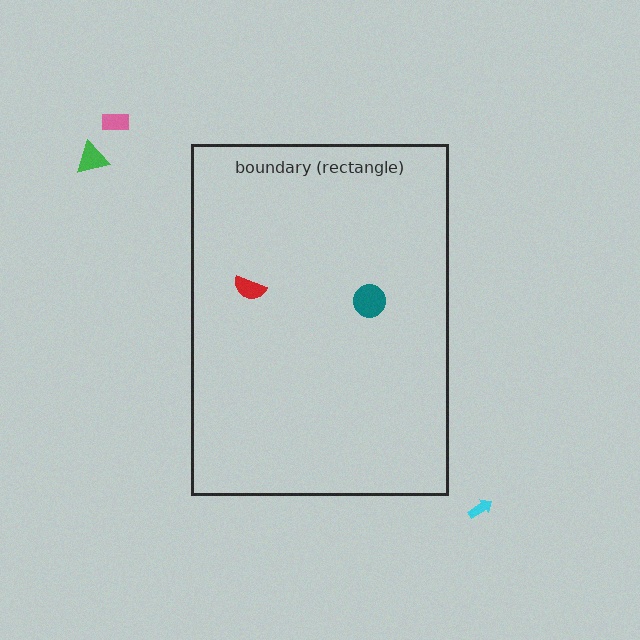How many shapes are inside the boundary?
2 inside, 3 outside.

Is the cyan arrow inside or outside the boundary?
Outside.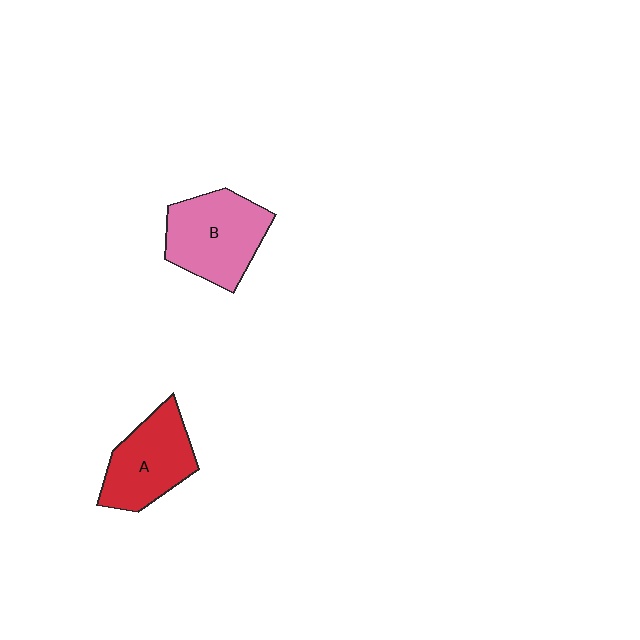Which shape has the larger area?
Shape B (pink).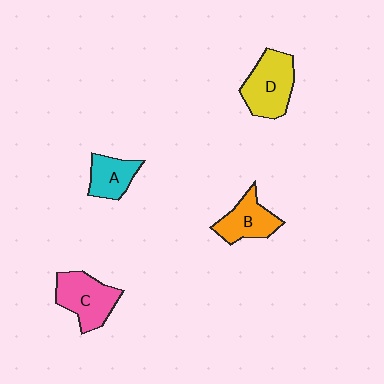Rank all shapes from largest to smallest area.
From largest to smallest: D (yellow), C (pink), B (orange), A (cyan).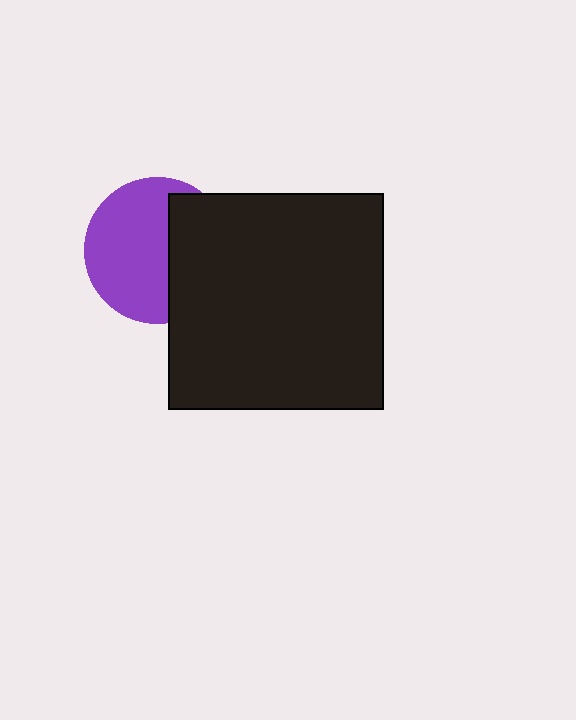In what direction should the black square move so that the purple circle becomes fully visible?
The black square should move right. That is the shortest direction to clear the overlap and leave the purple circle fully visible.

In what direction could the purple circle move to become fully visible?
The purple circle could move left. That would shift it out from behind the black square entirely.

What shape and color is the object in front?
The object in front is a black square.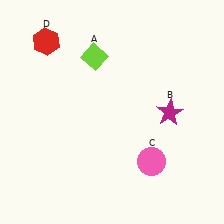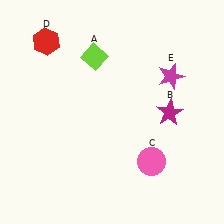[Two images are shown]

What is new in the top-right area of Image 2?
A magenta star (E) was added in the top-right area of Image 2.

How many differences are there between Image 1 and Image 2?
There is 1 difference between the two images.